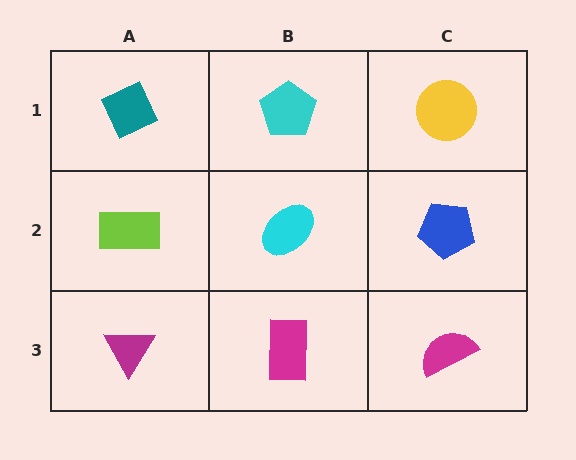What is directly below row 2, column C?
A magenta semicircle.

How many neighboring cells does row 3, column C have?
2.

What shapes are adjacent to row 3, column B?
A cyan ellipse (row 2, column B), a magenta triangle (row 3, column A), a magenta semicircle (row 3, column C).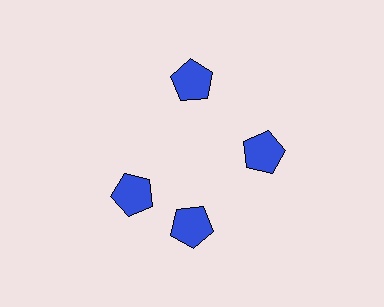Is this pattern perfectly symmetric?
No. The 4 blue pentagons are arranged in a ring, but one element near the 9 o'clock position is rotated out of alignment along the ring, breaking the 4-fold rotational symmetry.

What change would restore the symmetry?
The symmetry would be restored by rotating it back into even spacing with its neighbors so that all 4 pentagons sit at equal angles and equal distance from the center.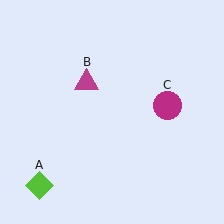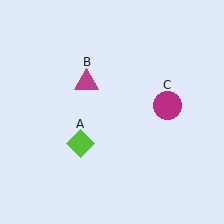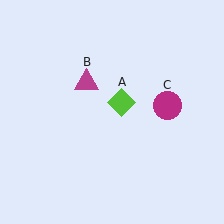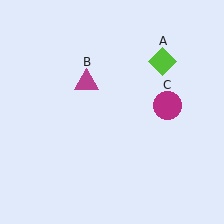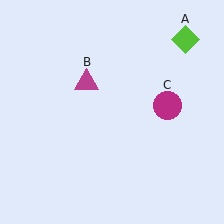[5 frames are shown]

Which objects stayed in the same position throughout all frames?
Magenta triangle (object B) and magenta circle (object C) remained stationary.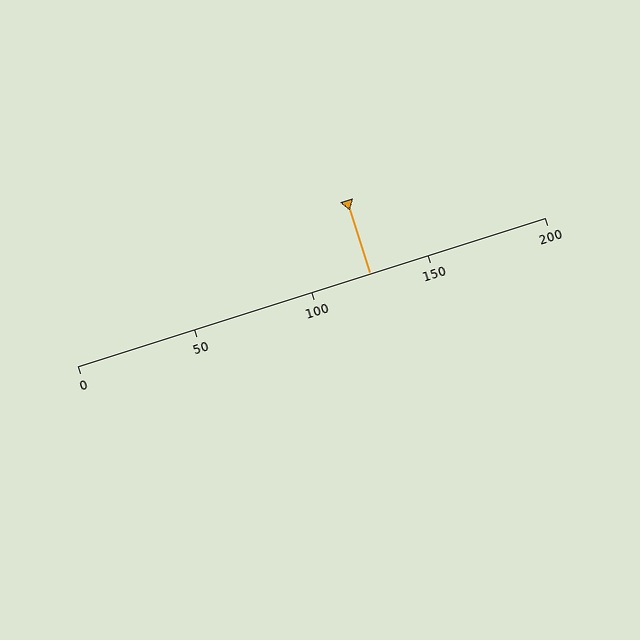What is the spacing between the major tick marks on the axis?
The major ticks are spaced 50 apart.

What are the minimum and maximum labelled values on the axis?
The axis runs from 0 to 200.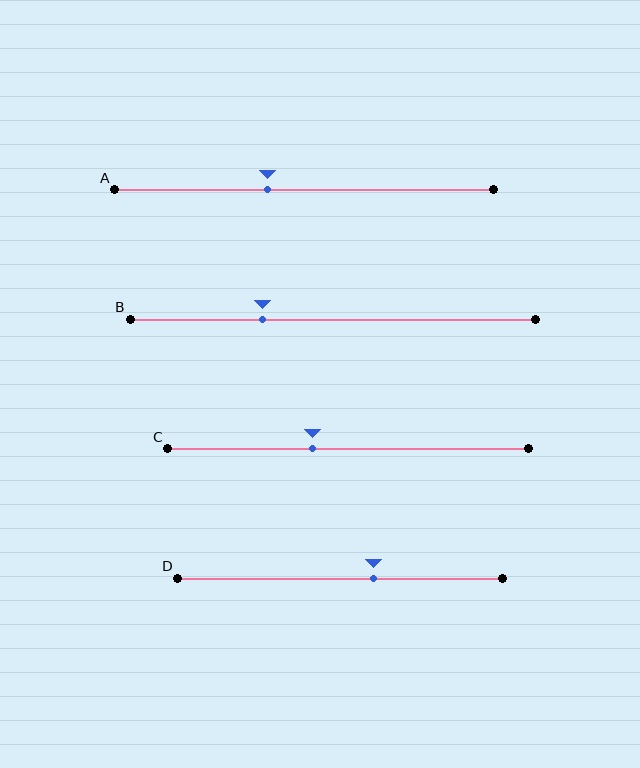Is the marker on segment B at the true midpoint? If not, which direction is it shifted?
No, the marker on segment B is shifted to the left by about 17% of the segment length.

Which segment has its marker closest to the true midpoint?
Segment C has its marker closest to the true midpoint.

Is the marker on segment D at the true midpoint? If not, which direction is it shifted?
No, the marker on segment D is shifted to the right by about 10% of the segment length.